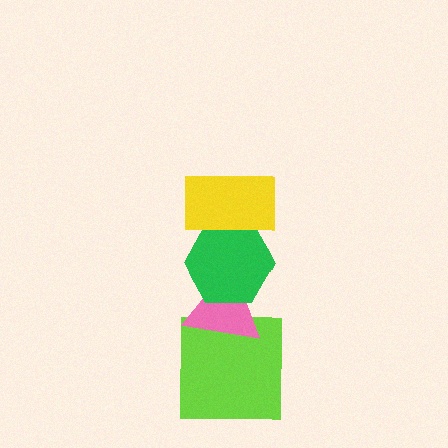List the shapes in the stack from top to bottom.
From top to bottom: the yellow rectangle, the green hexagon, the pink triangle, the lime square.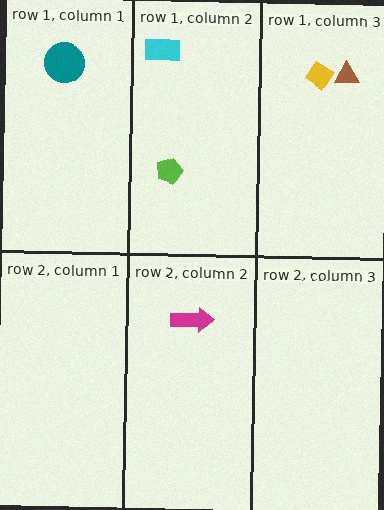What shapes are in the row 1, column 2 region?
The cyan rectangle, the lime pentagon.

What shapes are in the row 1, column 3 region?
The yellow diamond, the brown triangle.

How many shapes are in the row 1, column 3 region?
2.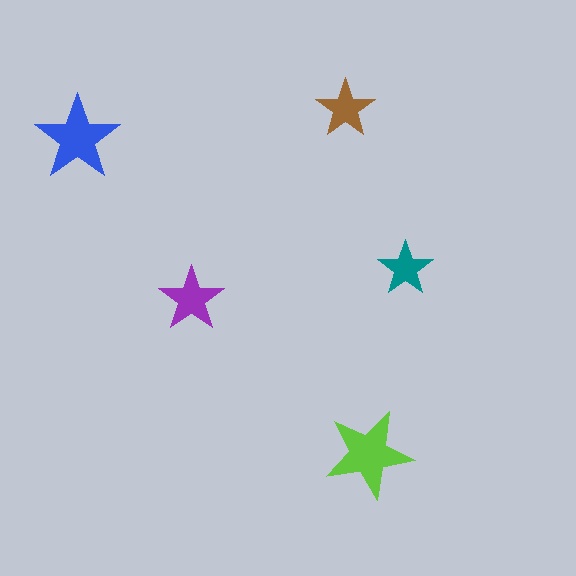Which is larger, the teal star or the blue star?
The blue one.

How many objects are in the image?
There are 5 objects in the image.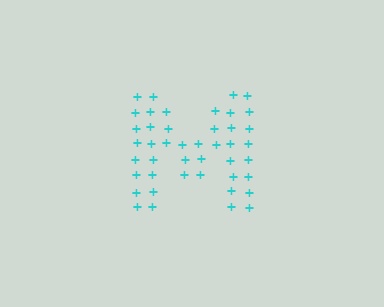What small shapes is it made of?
It is made of small plus signs.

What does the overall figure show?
The overall figure shows the letter M.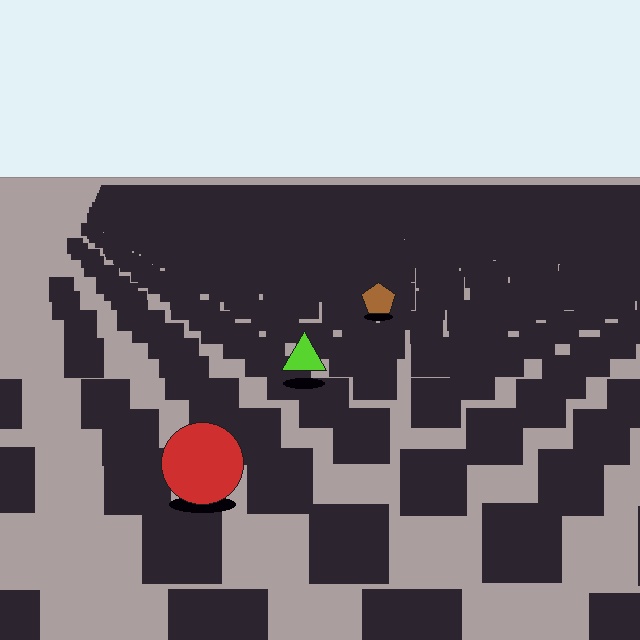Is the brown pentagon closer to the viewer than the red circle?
No. The red circle is closer — you can tell from the texture gradient: the ground texture is coarser near it.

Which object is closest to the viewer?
The red circle is closest. The texture marks near it are larger and more spread out.